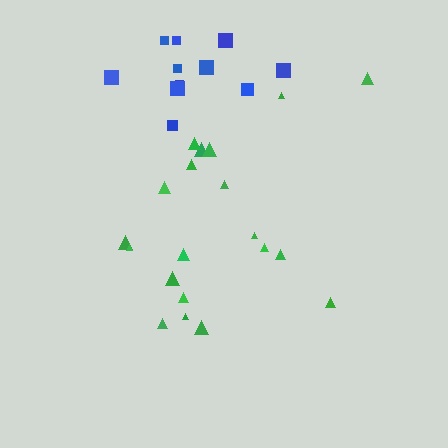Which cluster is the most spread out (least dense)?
Green.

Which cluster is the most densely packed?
Blue.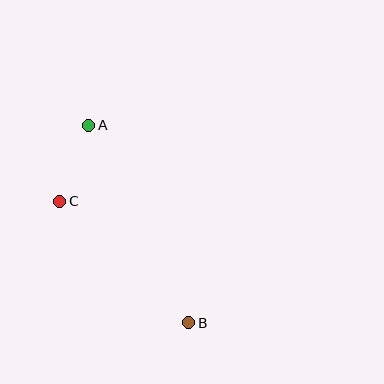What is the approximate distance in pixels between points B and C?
The distance between B and C is approximately 177 pixels.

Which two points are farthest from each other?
Points A and B are farthest from each other.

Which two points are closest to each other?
Points A and C are closest to each other.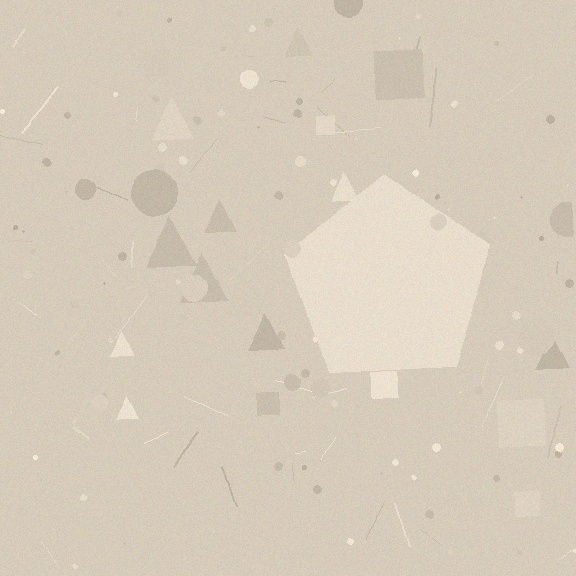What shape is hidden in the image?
A pentagon is hidden in the image.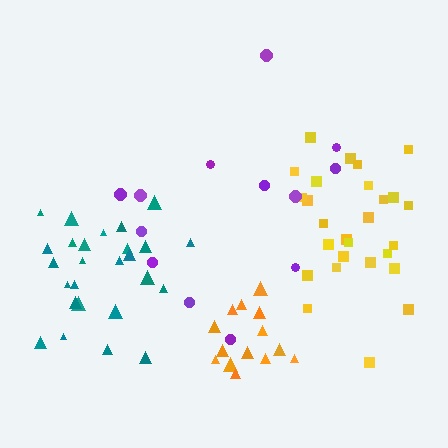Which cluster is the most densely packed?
Orange.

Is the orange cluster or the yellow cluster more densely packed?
Orange.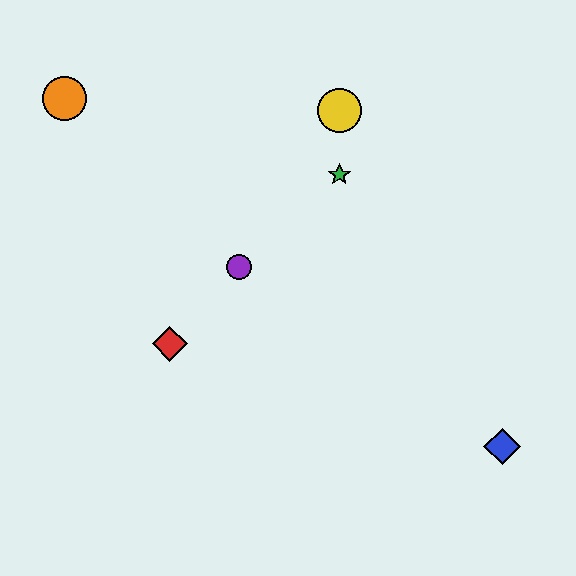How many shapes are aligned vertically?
2 shapes (the green star, the yellow circle) are aligned vertically.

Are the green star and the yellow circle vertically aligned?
Yes, both are at x≈339.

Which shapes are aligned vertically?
The green star, the yellow circle are aligned vertically.